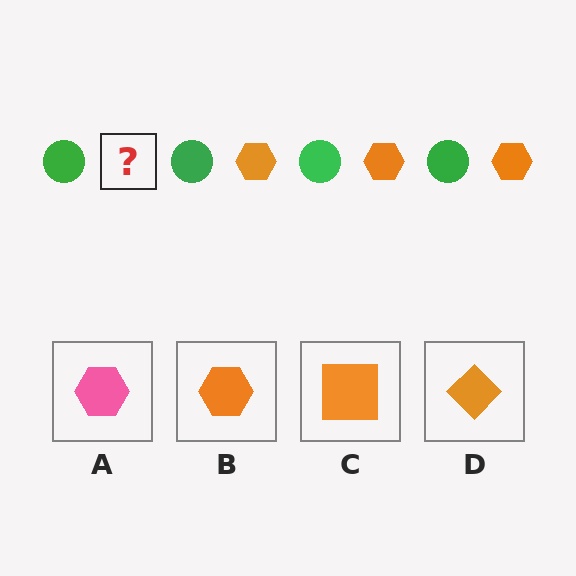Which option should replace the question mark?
Option B.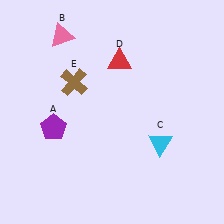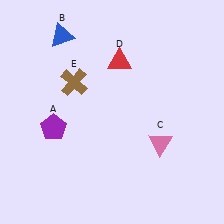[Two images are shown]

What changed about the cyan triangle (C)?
In Image 1, C is cyan. In Image 2, it changed to pink.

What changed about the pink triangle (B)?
In Image 1, B is pink. In Image 2, it changed to blue.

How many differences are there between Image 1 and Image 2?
There are 2 differences between the two images.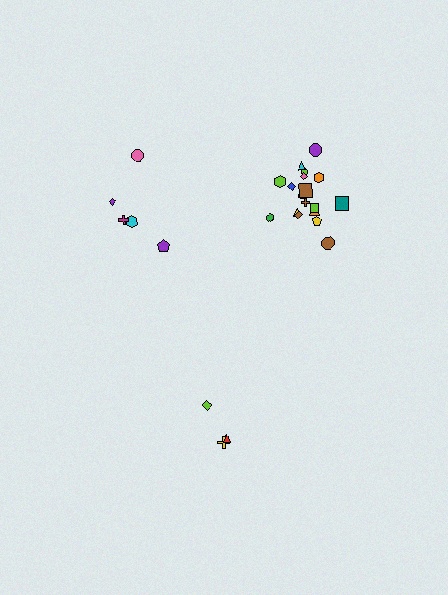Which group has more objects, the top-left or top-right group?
The top-right group.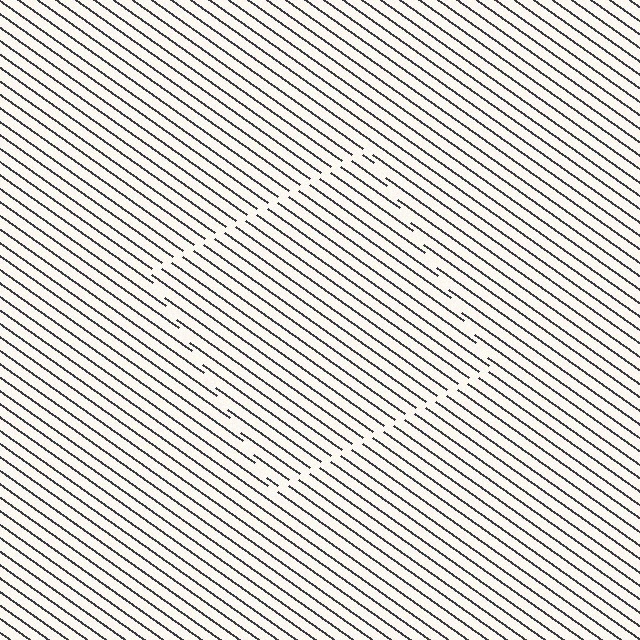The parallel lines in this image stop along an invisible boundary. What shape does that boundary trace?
An illusory square. The interior of the shape contains the same grating, shifted by half a period — the contour is defined by the phase discontinuity where line-ends from the inner and outer gratings abut.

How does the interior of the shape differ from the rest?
The interior of the shape contains the same grating, shifted by half a period — the contour is defined by the phase discontinuity where line-ends from the inner and outer gratings abut.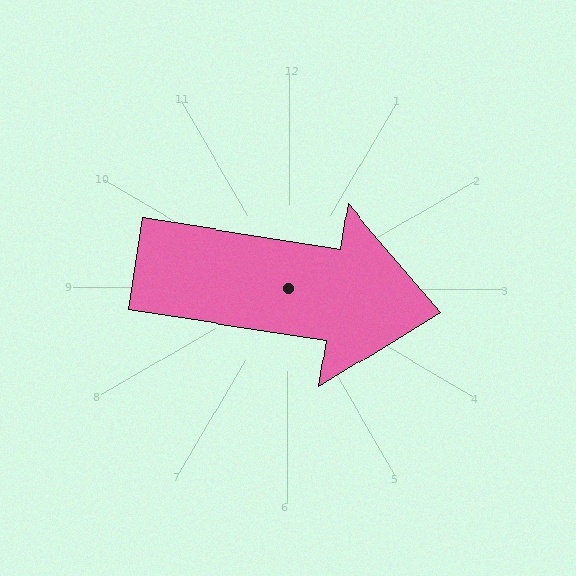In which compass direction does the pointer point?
East.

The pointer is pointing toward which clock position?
Roughly 3 o'clock.